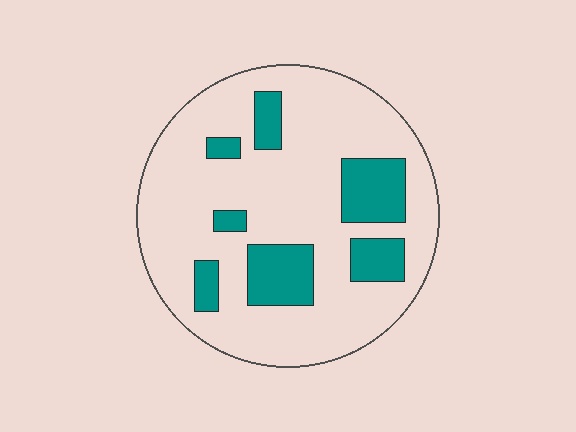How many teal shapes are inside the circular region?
7.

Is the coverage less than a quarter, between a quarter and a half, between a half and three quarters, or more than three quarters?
Less than a quarter.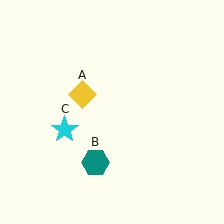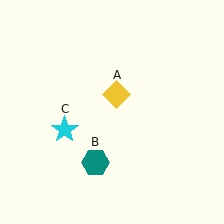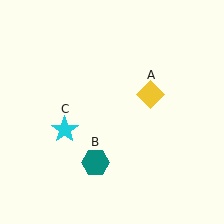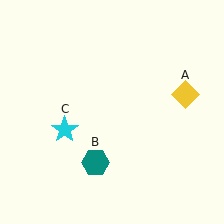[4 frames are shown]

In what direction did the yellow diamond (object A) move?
The yellow diamond (object A) moved right.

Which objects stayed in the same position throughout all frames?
Teal hexagon (object B) and cyan star (object C) remained stationary.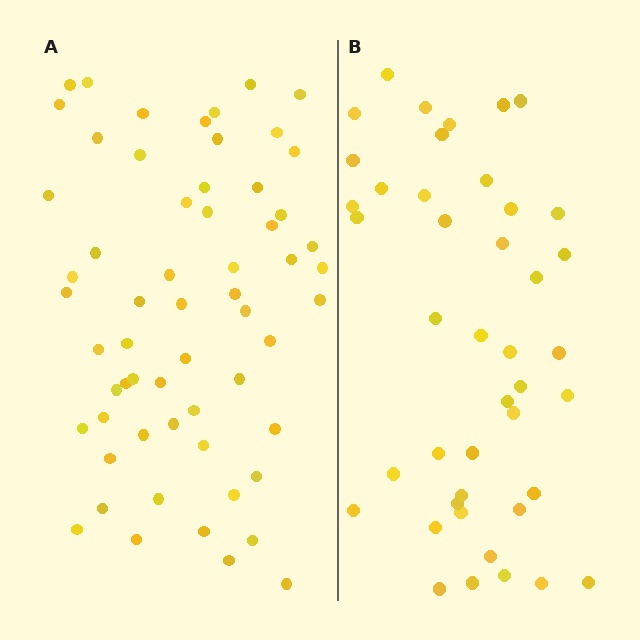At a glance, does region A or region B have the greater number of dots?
Region A (the left region) has more dots.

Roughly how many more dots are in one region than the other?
Region A has approximately 15 more dots than region B.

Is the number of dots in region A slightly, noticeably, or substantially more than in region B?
Region A has noticeably more, but not dramatically so. The ratio is roughly 1.4 to 1.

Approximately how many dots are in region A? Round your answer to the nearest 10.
About 60 dots.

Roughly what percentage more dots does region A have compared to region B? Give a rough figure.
About 40% more.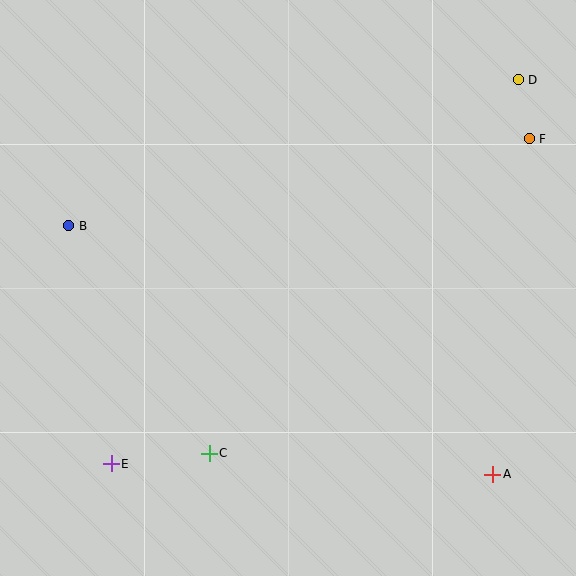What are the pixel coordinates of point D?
Point D is at (518, 80).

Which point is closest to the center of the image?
Point C at (209, 453) is closest to the center.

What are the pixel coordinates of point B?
Point B is at (69, 226).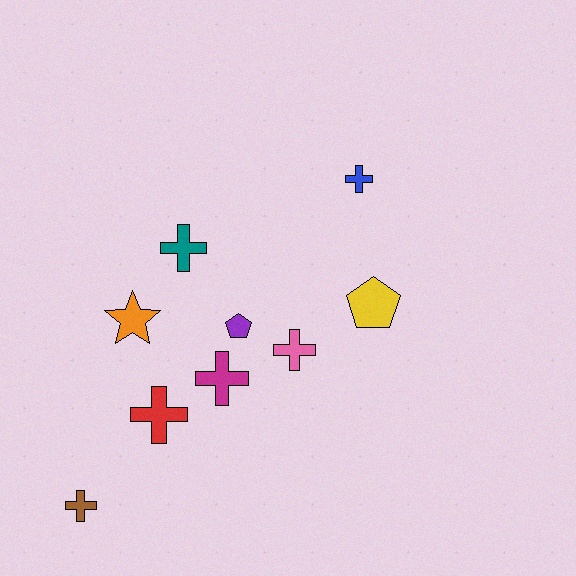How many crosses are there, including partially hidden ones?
There are 6 crosses.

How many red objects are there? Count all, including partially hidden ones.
There is 1 red object.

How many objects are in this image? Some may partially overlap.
There are 9 objects.